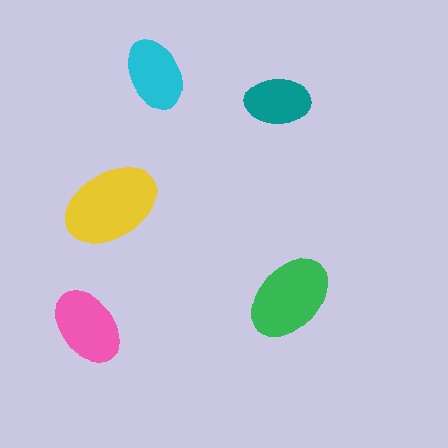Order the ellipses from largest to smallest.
the yellow one, the green one, the pink one, the cyan one, the teal one.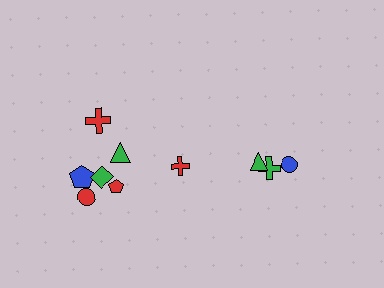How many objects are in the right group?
There are 3 objects.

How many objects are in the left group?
There are 7 objects.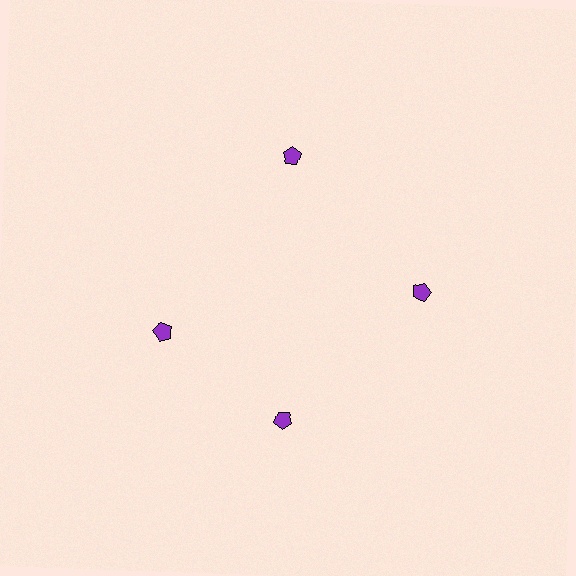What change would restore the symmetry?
The symmetry would be restored by rotating it back into even spacing with its neighbors so that all 4 pentagons sit at equal angles and equal distance from the center.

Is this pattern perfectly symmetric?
No. The 4 purple pentagons are arranged in a ring, but one element near the 9 o'clock position is rotated out of alignment along the ring, breaking the 4-fold rotational symmetry.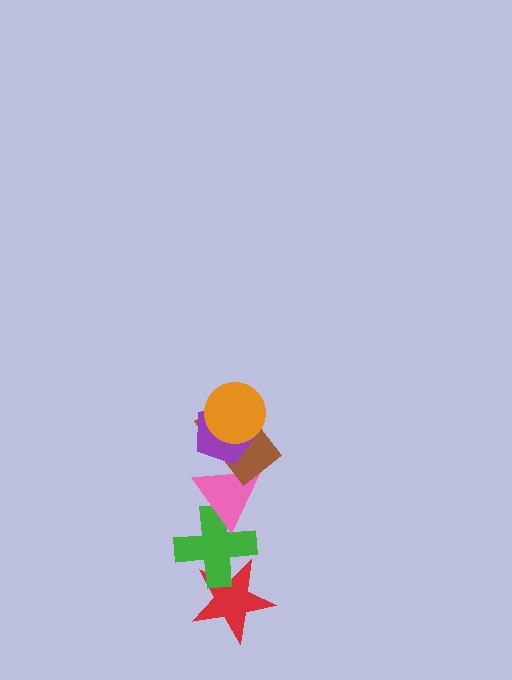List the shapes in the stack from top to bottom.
From top to bottom: the orange circle, the purple pentagon, the brown rectangle, the pink triangle, the green cross, the red star.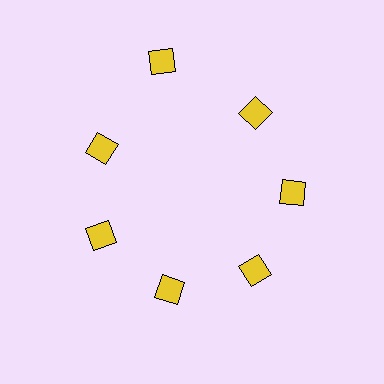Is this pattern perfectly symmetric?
No. The 7 yellow diamonds are arranged in a ring, but one element near the 12 o'clock position is pushed outward from the center, breaking the 7-fold rotational symmetry.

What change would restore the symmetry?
The symmetry would be restored by moving it inward, back onto the ring so that all 7 diamonds sit at equal angles and equal distance from the center.